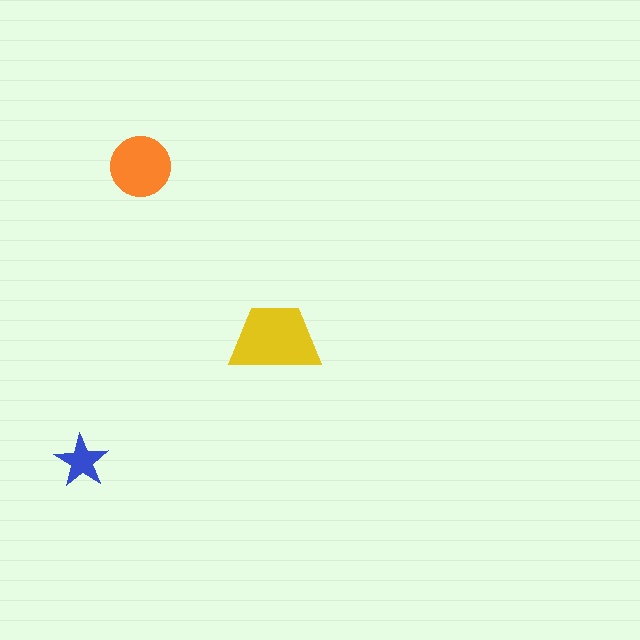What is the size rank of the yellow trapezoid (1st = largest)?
1st.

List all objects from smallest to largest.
The blue star, the orange circle, the yellow trapezoid.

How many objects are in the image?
There are 3 objects in the image.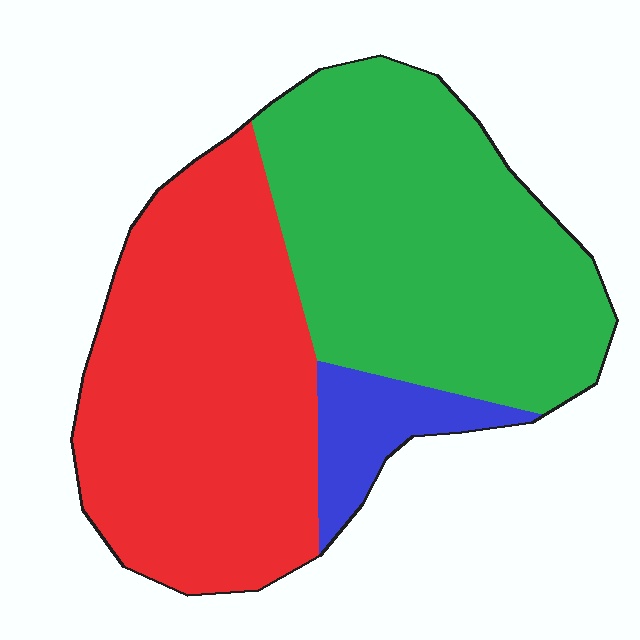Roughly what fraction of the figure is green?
Green takes up between a quarter and a half of the figure.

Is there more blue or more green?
Green.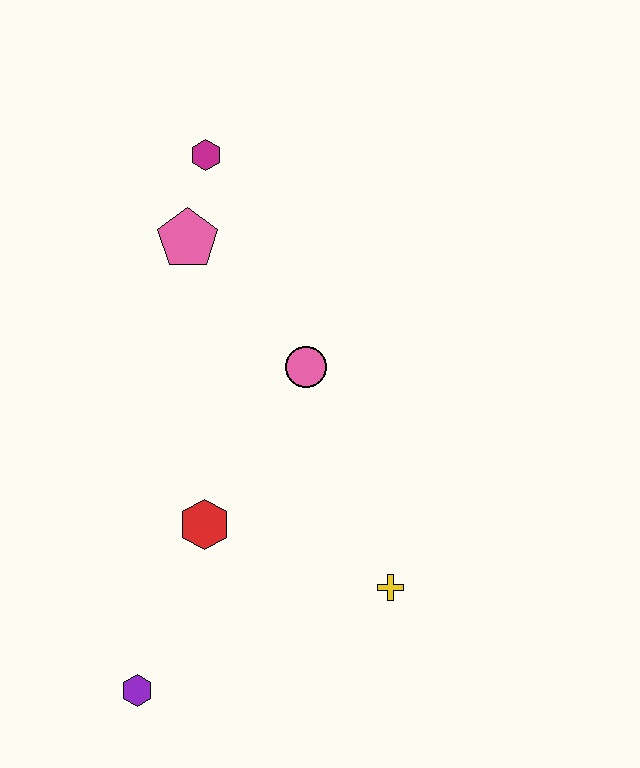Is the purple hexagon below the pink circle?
Yes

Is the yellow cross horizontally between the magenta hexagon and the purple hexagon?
No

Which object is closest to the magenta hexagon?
The pink pentagon is closest to the magenta hexagon.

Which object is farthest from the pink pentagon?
The purple hexagon is farthest from the pink pentagon.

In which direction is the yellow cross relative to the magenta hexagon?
The yellow cross is below the magenta hexagon.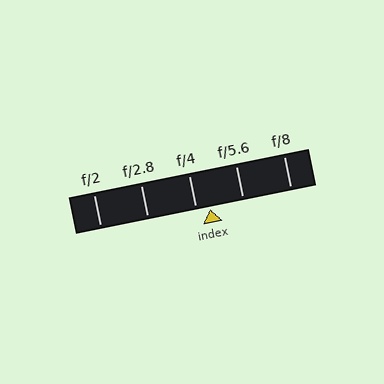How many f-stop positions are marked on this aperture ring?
There are 5 f-stop positions marked.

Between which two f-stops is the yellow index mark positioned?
The index mark is between f/4 and f/5.6.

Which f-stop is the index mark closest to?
The index mark is closest to f/4.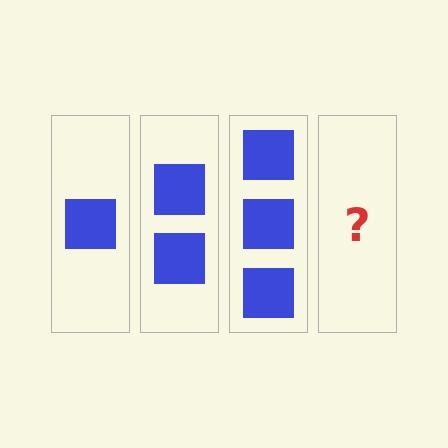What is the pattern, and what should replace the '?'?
The pattern is that each step adds one more square. The '?' should be 4 squares.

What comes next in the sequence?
The next element should be 4 squares.